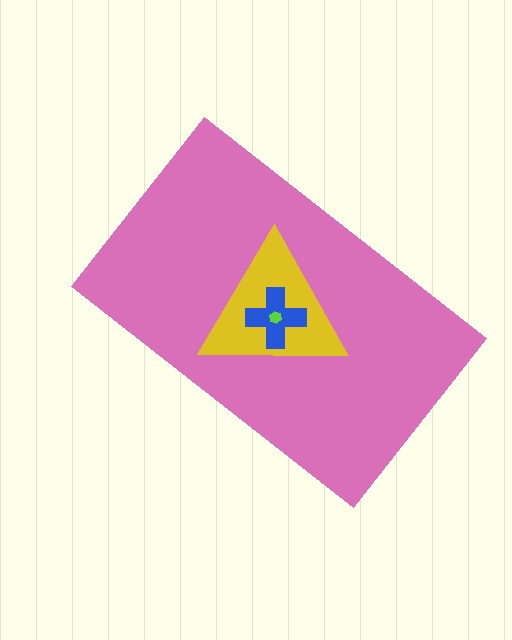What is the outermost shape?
The pink rectangle.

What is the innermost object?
The lime hexagon.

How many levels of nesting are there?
4.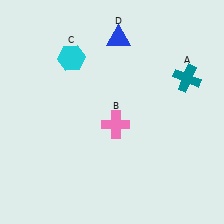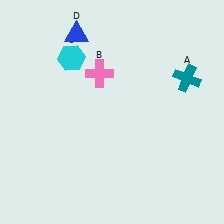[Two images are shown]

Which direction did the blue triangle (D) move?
The blue triangle (D) moved left.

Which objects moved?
The objects that moved are: the pink cross (B), the blue triangle (D).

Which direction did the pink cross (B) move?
The pink cross (B) moved up.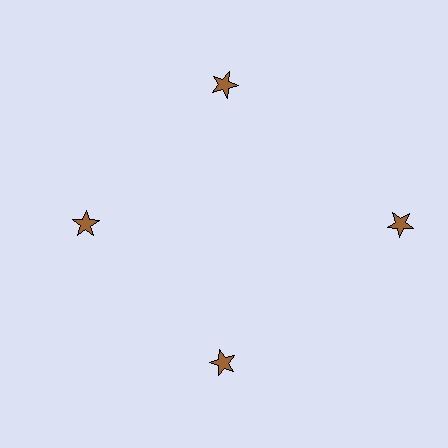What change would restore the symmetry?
The symmetry would be restored by moving it inward, back onto the ring so that all 4 stars sit at equal angles and equal distance from the center.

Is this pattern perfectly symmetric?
No. The 4 brown stars are arranged in a ring, but one element near the 3 o'clock position is pushed outward from the center, breaking the 4-fold rotational symmetry.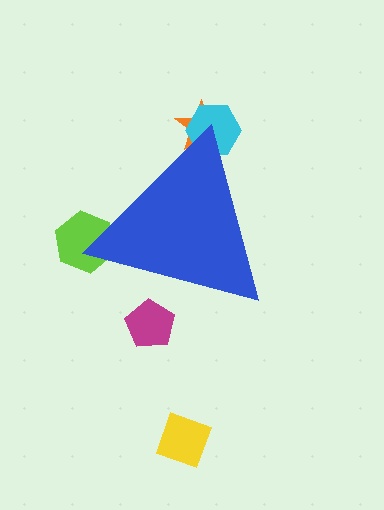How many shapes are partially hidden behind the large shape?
4 shapes are partially hidden.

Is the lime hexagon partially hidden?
Yes, the lime hexagon is partially hidden behind the blue triangle.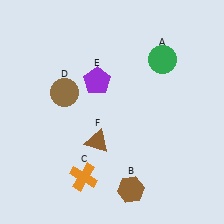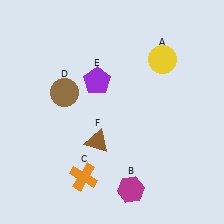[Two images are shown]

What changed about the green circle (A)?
In Image 1, A is green. In Image 2, it changed to yellow.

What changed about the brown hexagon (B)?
In Image 1, B is brown. In Image 2, it changed to magenta.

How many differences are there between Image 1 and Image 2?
There are 2 differences between the two images.